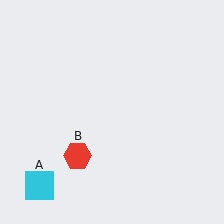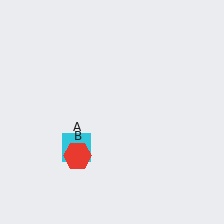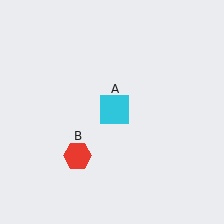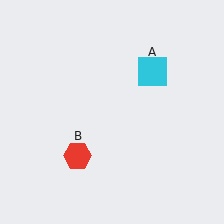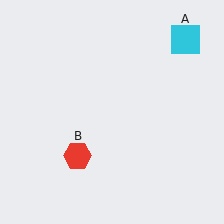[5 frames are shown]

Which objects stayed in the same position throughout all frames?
Red hexagon (object B) remained stationary.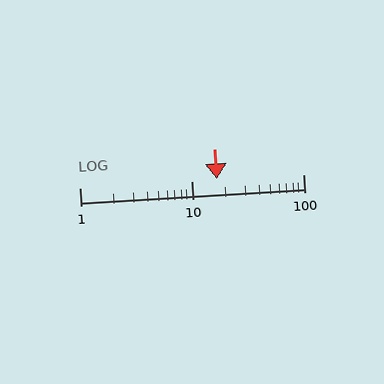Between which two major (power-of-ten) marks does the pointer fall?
The pointer is between 10 and 100.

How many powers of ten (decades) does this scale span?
The scale spans 2 decades, from 1 to 100.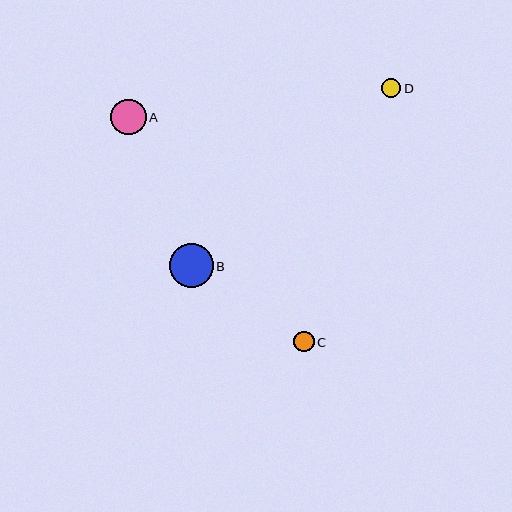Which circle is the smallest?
Circle D is the smallest with a size of approximately 19 pixels.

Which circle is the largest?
Circle B is the largest with a size of approximately 44 pixels.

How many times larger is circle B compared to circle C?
Circle B is approximately 2.1 times the size of circle C.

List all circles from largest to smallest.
From largest to smallest: B, A, C, D.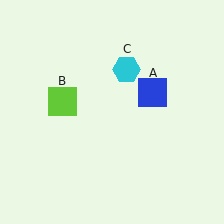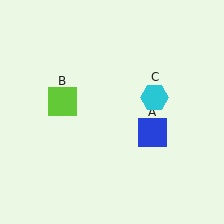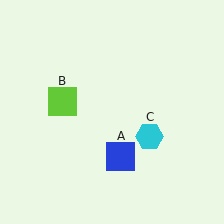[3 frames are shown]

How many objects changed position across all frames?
2 objects changed position: blue square (object A), cyan hexagon (object C).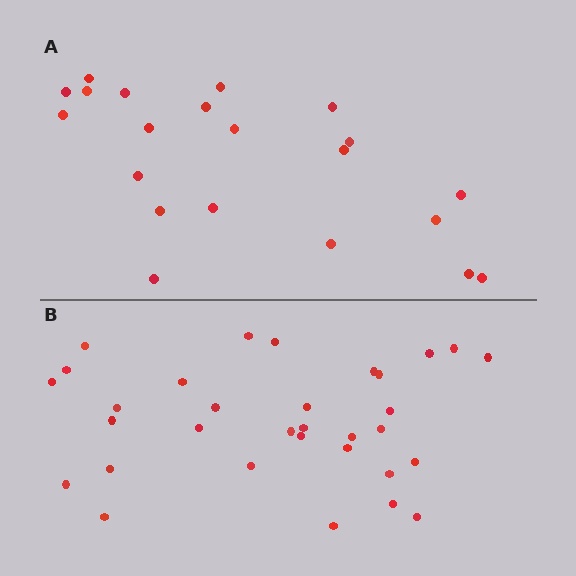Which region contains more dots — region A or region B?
Region B (the bottom region) has more dots.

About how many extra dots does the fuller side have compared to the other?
Region B has roughly 12 or so more dots than region A.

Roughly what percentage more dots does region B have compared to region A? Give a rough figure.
About 50% more.